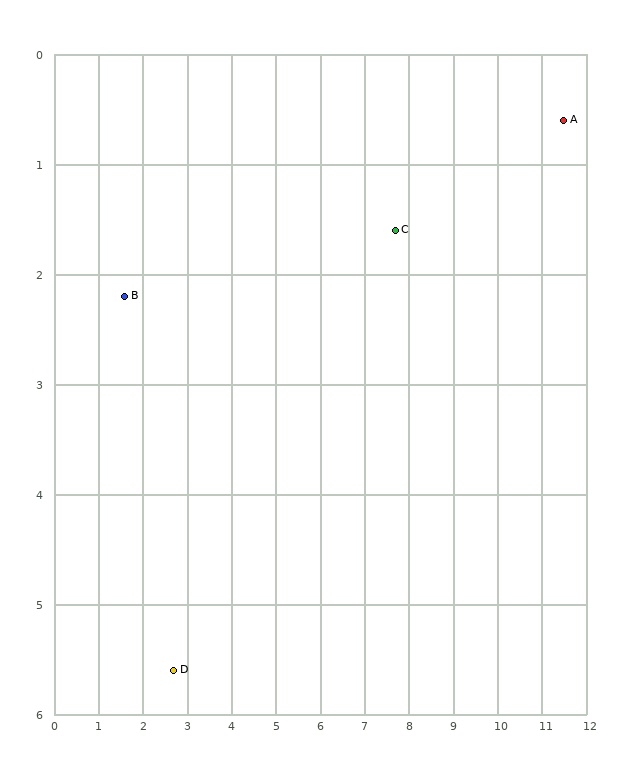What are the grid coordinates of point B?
Point B is at approximately (1.6, 2.2).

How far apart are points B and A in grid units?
Points B and A are about 10.0 grid units apart.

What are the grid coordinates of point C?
Point C is at approximately (7.7, 1.6).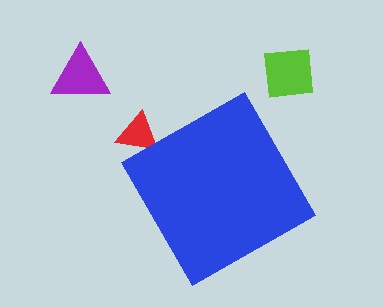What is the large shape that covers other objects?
A blue diamond.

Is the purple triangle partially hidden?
No, the purple triangle is fully visible.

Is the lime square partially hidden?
No, the lime square is fully visible.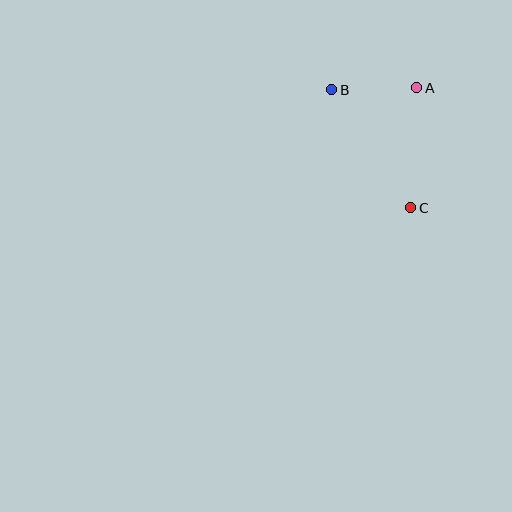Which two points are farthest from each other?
Points B and C are farthest from each other.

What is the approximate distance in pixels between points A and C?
The distance between A and C is approximately 120 pixels.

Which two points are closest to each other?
Points A and B are closest to each other.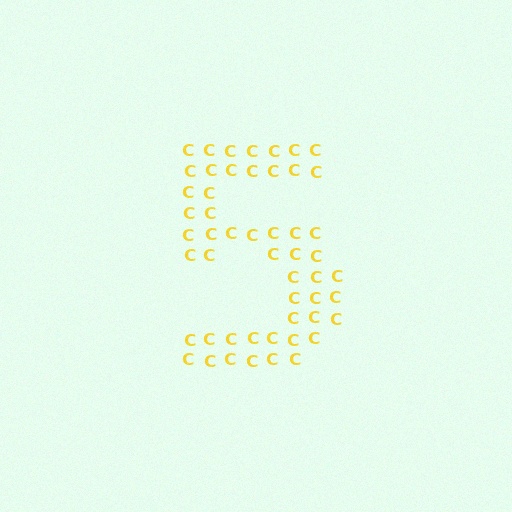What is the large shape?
The large shape is the digit 5.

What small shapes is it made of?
It is made of small letter C's.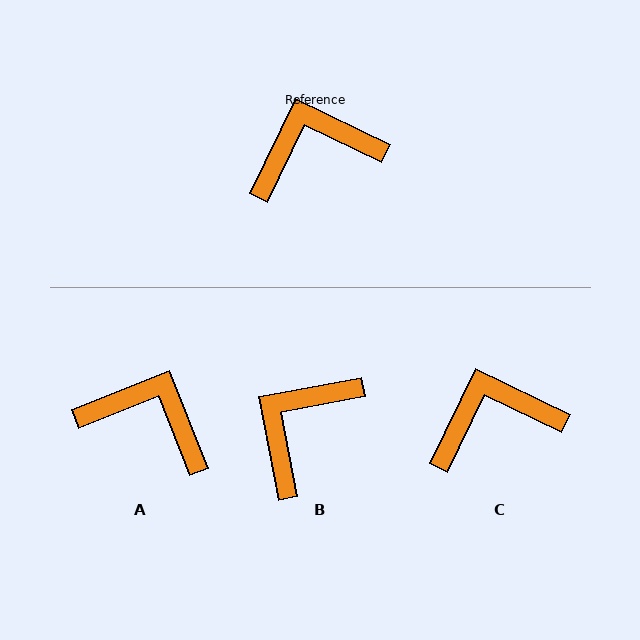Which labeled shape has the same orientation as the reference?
C.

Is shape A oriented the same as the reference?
No, it is off by about 42 degrees.